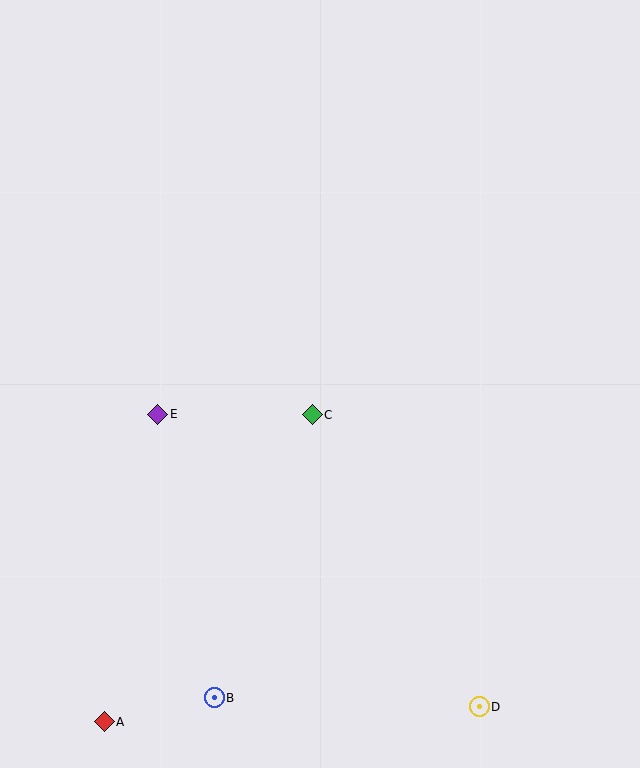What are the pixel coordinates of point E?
Point E is at (158, 414).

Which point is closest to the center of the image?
Point C at (312, 415) is closest to the center.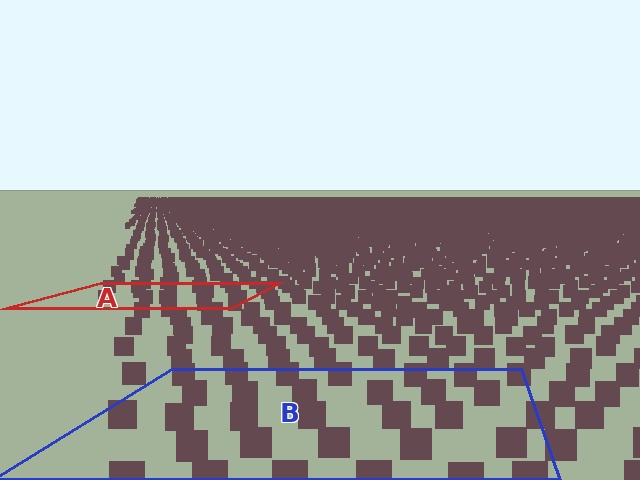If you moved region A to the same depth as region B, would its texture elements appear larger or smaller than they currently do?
They would appear larger. At a closer depth, the same texture elements are projected at a bigger on-screen size.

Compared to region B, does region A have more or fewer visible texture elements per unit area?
Region A has more texture elements per unit area — they are packed more densely because it is farther away.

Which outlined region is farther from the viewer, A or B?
Region A is farther from the viewer — the texture elements inside it appear smaller and more densely packed.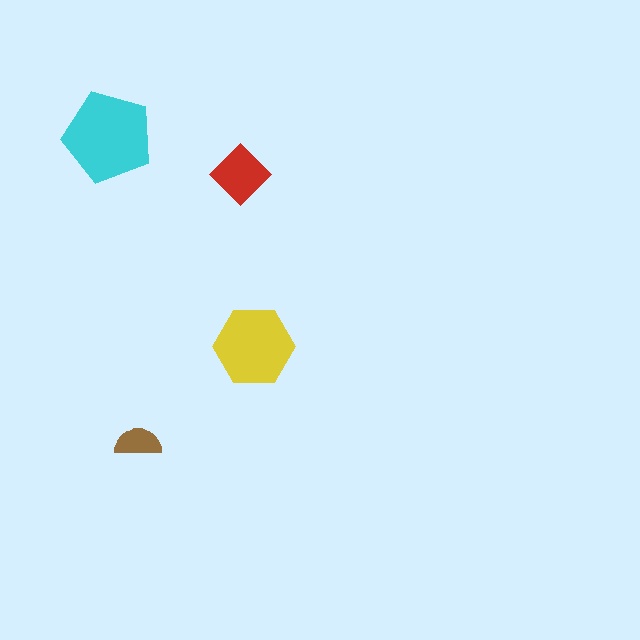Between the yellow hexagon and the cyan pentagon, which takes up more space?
The cyan pentagon.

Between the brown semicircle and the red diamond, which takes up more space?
The red diamond.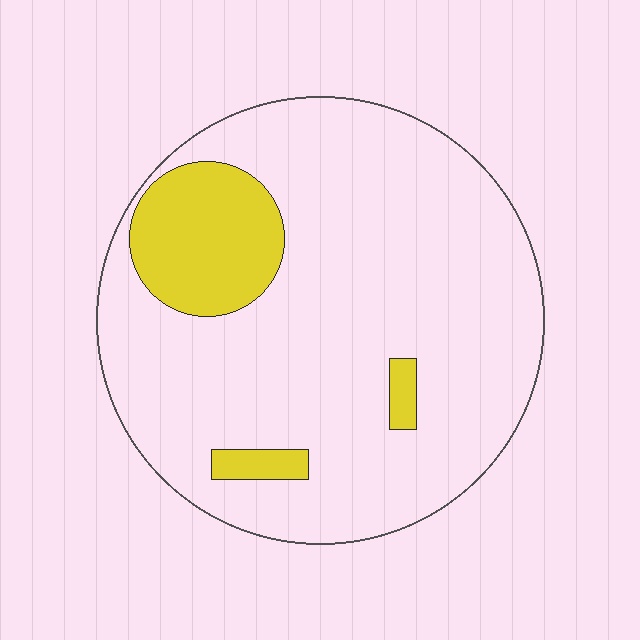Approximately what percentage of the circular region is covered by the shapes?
Approximately 15%.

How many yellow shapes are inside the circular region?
3.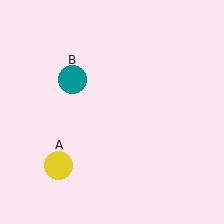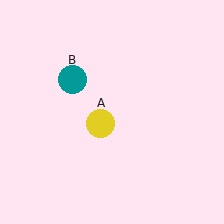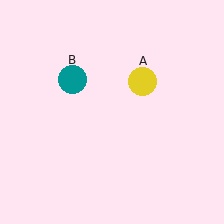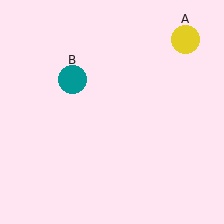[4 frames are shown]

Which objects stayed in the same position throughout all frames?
Teal circle (object B) remained stationary.